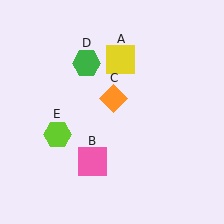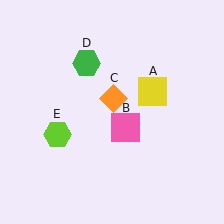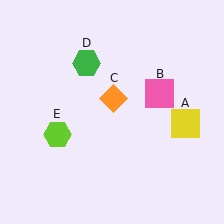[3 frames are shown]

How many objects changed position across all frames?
2 objects changed position: yellow square (object A), pink square (object B).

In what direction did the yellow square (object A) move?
The yellow square (object A) moved down and to the right.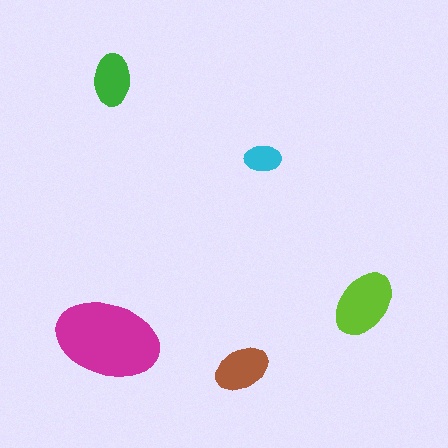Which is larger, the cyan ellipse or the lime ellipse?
The lime one.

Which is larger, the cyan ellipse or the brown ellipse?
The brown one.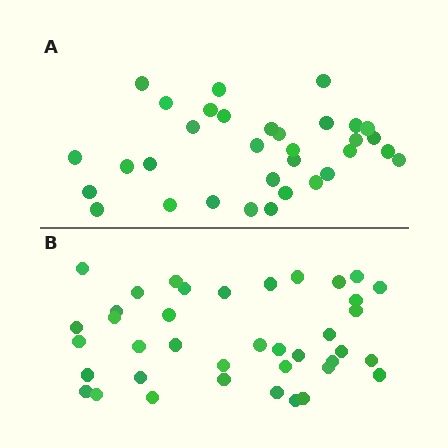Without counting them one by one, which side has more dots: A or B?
Region B (the bottom region) has more dots.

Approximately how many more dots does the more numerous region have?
Region B has about 6 more dots than region A.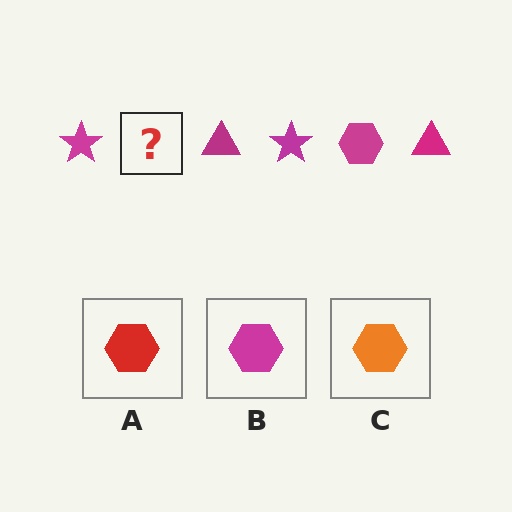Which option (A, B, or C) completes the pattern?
B.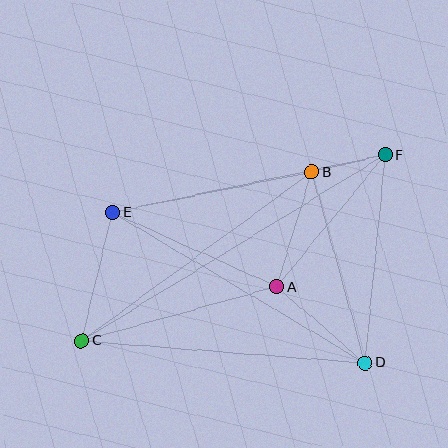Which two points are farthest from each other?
Points C and F are farthest from each other.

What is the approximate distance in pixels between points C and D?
The distance between C and D is approximately 284 pixels.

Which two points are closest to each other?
Points B and F are closest to each other.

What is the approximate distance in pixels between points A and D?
The distance between A and D is approximately 117 pixels.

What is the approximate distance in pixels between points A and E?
The distance between A and E is approximately 180 pixels.